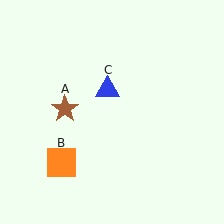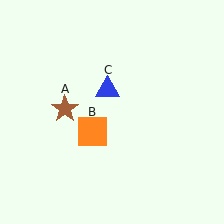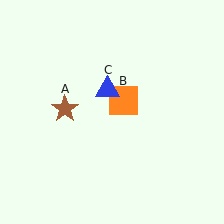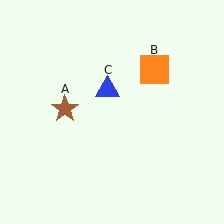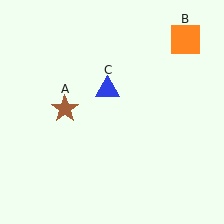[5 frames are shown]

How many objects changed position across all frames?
1 object changed position: orange square (object B).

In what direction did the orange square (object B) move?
The orange square (object B) moved up and to the right.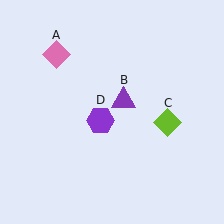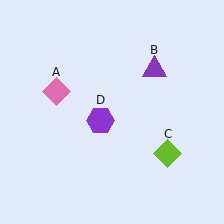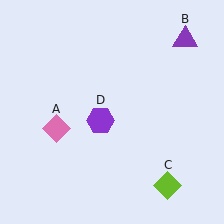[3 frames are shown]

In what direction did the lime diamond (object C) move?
The lime diamond (object C) moved down.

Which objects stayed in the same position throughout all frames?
Purple hexagon (object D) remained stationary.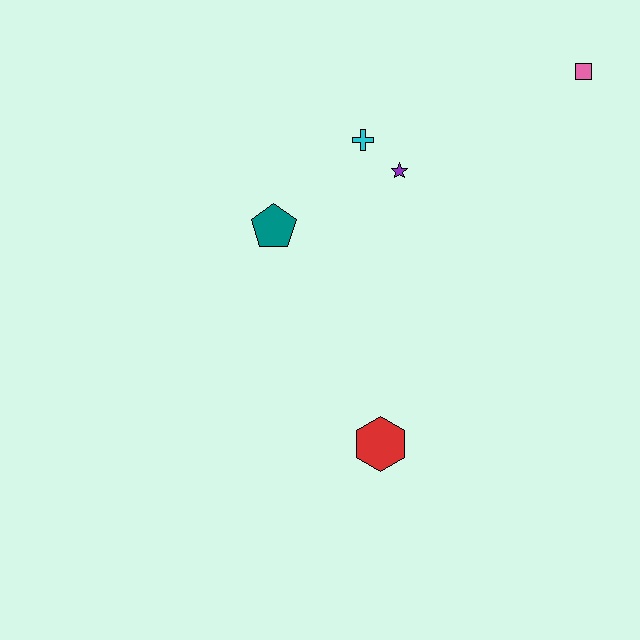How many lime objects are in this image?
There are no lime objects.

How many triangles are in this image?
There are no triangles.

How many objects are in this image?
There are 5 objects.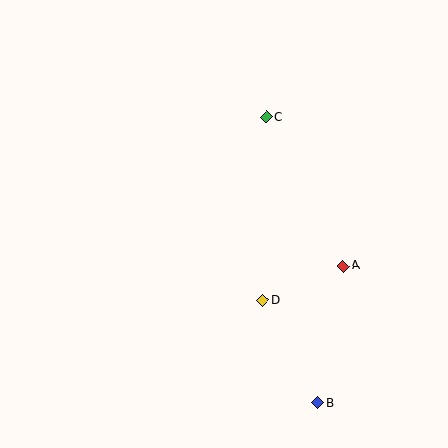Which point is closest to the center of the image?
Point D at (263, 300) is closest to the center.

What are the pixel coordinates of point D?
Point D is at (263, 300).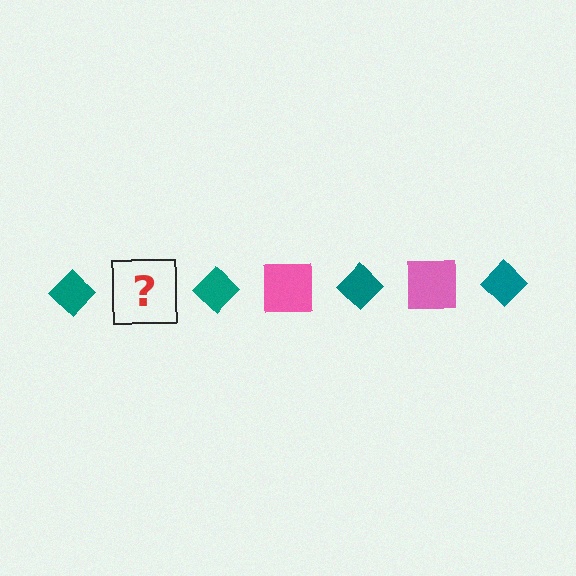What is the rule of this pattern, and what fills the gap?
The rule is that the pattern alternates between teal diamond and pink square. The gap should be filled with a pink square.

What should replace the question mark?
The question mark should be replaced with a pink square.